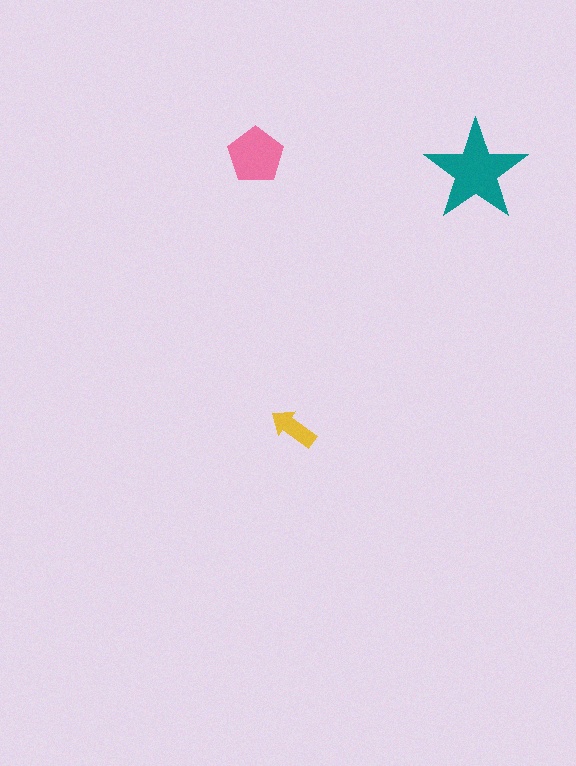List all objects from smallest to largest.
The yellow arrow, the pink pentagon, the teal star.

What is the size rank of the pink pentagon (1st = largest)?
2nd.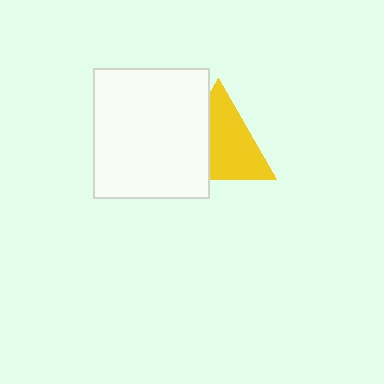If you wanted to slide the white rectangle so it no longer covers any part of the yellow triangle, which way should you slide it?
Slide it left — that is the most direct way to separate the two shapes.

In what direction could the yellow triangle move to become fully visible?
The yellow triangle could move right. That would shift it out from behind the white rectangle entirely.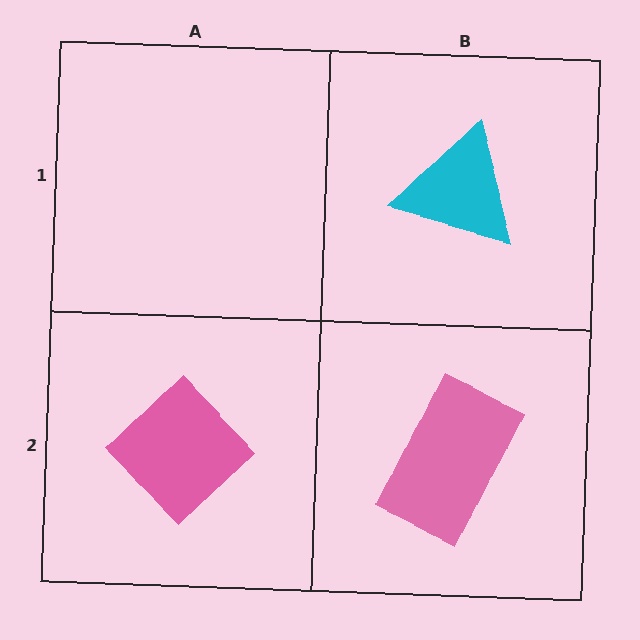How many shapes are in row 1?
1 shape.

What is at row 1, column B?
A cyan triangle.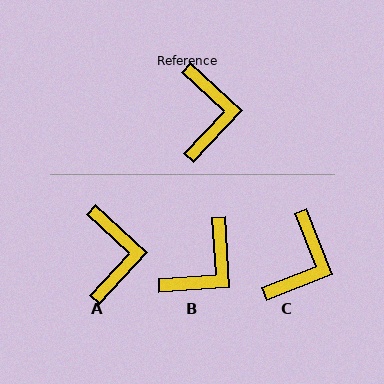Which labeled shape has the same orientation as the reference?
A.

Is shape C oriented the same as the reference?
No, it is off by about 25 degrees.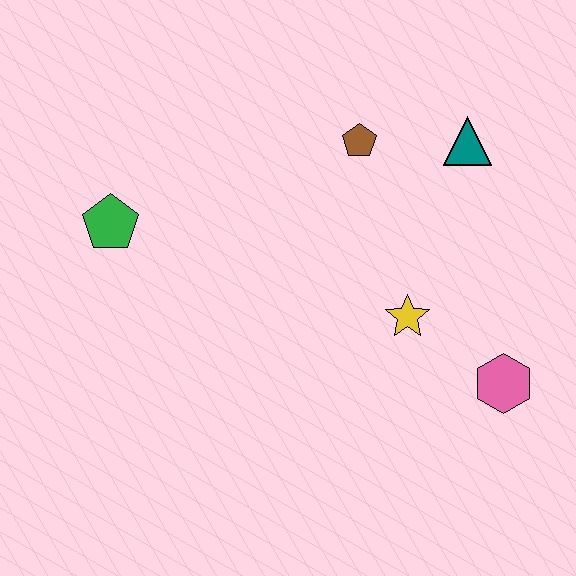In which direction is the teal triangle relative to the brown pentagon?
The teal triangle is to the right of the brown pentagon.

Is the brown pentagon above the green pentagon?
Yes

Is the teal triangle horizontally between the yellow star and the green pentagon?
No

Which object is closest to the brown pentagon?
The teal triangle is closest to the brown pentagon.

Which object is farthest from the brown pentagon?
The pink hexagon is farthest from the brown pentagon.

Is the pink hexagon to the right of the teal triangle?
Yes